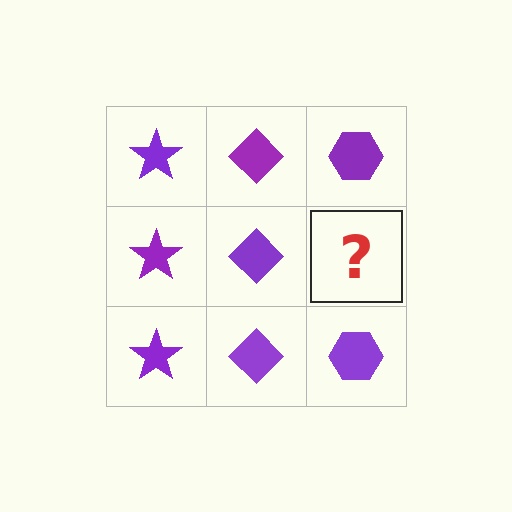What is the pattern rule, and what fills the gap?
The rule is that each column has a consistent shape. The gap should be filled with a purple hexagon.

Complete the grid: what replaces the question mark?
The question mark should be replaced with a purple hexagon.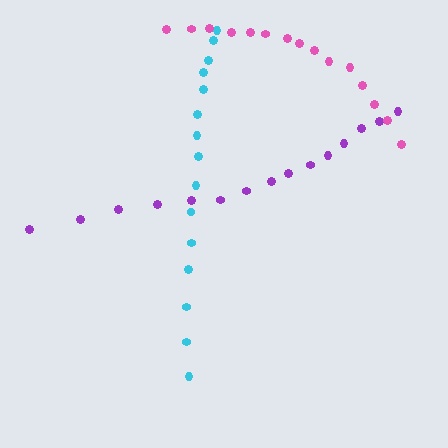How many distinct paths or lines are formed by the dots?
There are 3 distinct paths.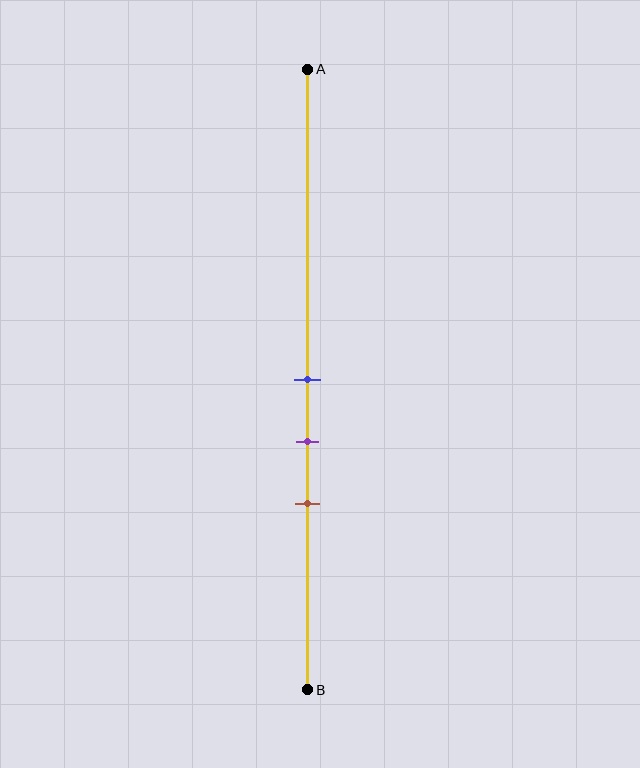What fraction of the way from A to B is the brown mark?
The brown mark is approximately 70% (0.7) of the way from A to B.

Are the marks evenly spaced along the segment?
Yes, the marks are approximately evenly spaced.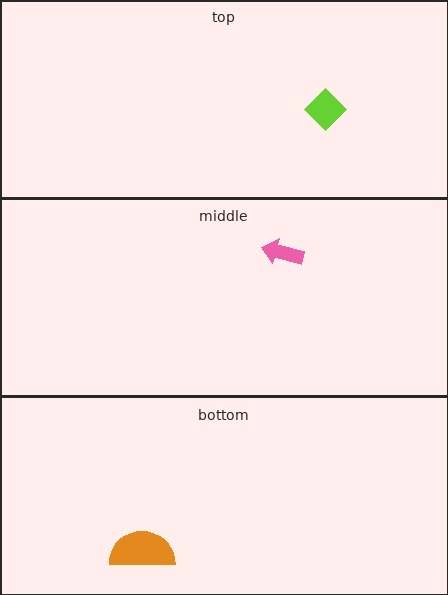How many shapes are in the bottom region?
1.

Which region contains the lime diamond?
The top region.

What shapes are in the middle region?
The pink arrow.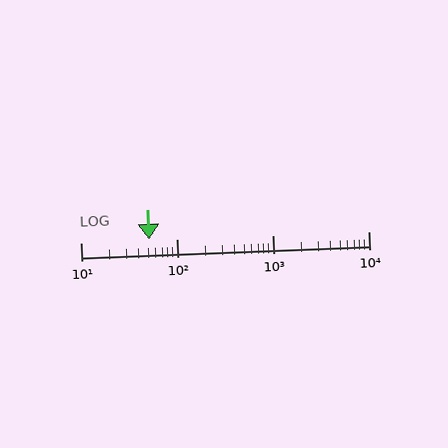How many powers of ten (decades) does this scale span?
The scale spans 3 decades, from 10 to 10000.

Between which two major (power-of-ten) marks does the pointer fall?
The pointer is between 10 and 100.